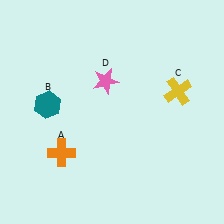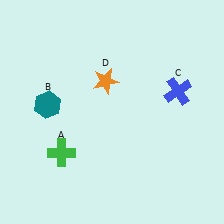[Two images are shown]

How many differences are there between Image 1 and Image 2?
There are 3 differences between the two images.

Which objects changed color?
A changed from orange to green. C changed from yellow to blue. D changed from pink to orange.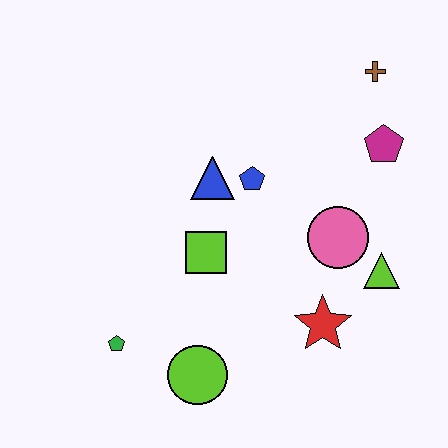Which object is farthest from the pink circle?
The green pentagon is farthest from the pink circle.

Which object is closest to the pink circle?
The lime triangle is closest to the pink circle.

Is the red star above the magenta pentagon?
No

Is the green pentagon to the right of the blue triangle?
No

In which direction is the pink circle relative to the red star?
The pink circle is above the red star.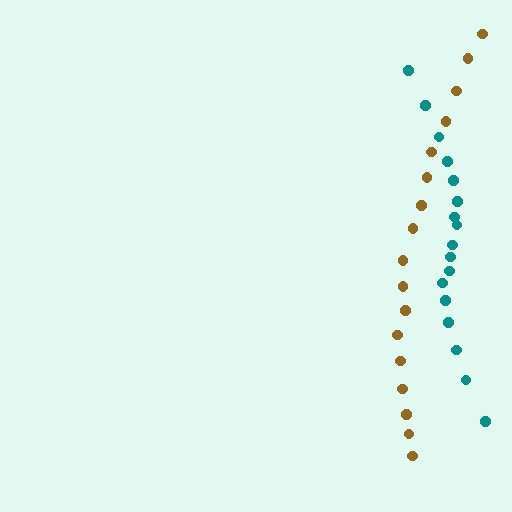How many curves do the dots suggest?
There are 2 distinct paths.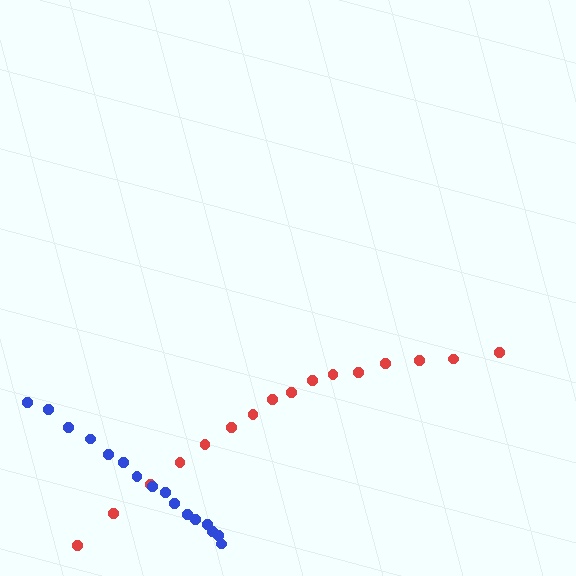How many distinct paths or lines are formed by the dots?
There are 2 distinct paths.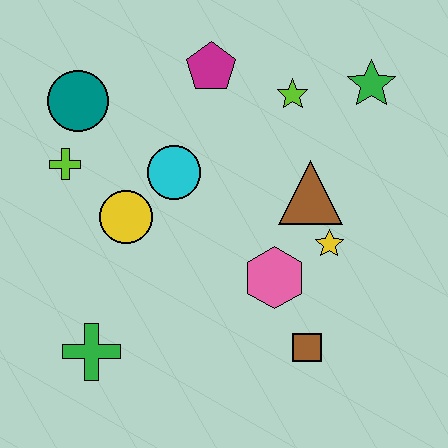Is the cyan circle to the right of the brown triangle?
No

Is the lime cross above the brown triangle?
Yes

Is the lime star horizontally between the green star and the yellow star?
No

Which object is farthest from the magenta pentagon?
The green cross is farthest from the magenta pentagon.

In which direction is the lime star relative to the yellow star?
The lime star is above the yellow star.